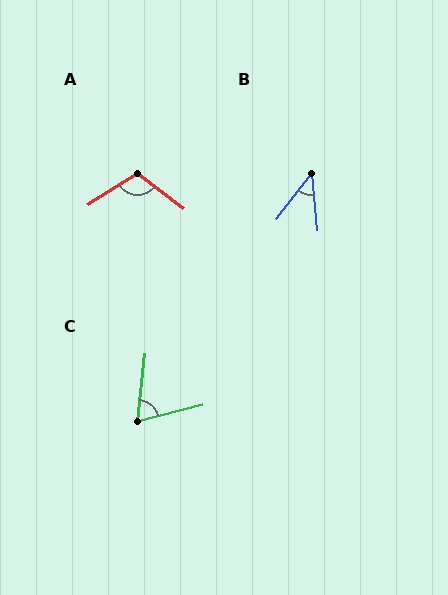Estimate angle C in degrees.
Approximately 69 degrees.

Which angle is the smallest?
B, at approximately 43 degrees.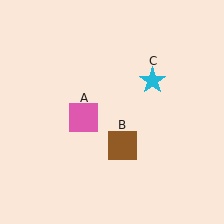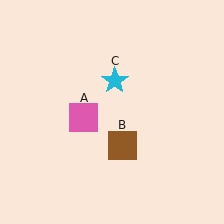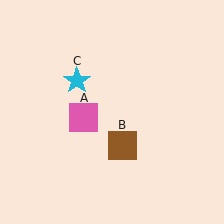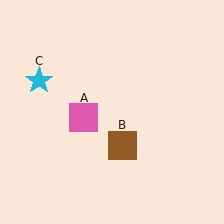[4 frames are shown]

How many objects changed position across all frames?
1 object changed position: cyan star (object C).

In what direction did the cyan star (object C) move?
The cyan star (object C) moved left.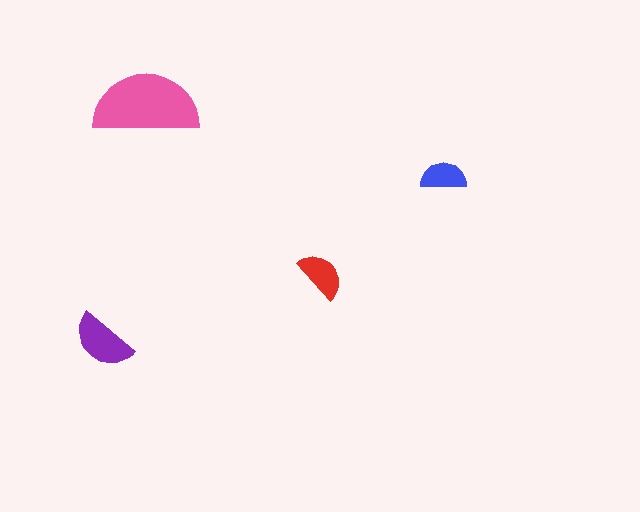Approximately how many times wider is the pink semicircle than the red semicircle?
About 2 times wider.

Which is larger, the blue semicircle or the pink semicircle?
The pink one.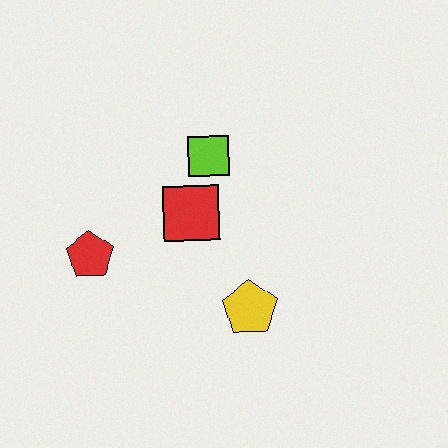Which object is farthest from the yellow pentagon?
The red pentagon is farthest from the yellow pentagon.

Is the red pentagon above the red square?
No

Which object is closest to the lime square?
The red square is closest to the lime square.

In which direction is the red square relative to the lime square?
The red square is below the lime square.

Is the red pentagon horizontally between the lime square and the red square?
No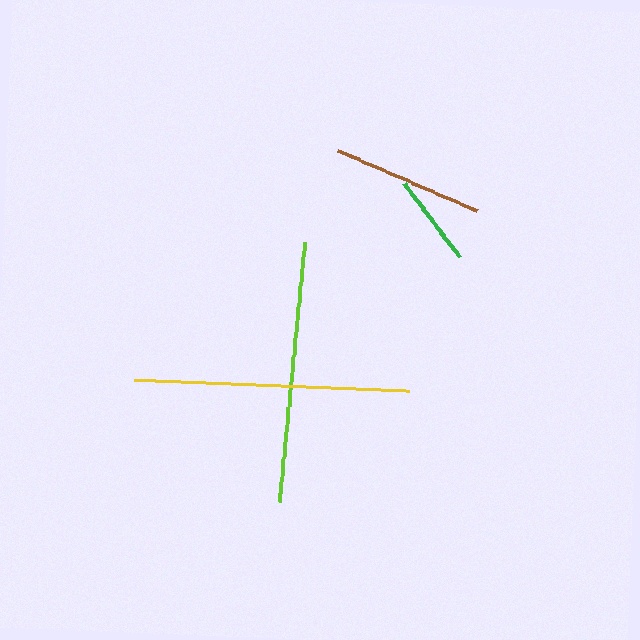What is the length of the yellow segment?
The yellow segment is approximately 275 pixels long.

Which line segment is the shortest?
The green line is the shortest at approximately 92 pixels.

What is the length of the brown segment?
The brown segment is approximately 153 pixels long.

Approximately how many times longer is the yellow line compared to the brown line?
The yellow line is approximately 1.8 times the length of the brown line.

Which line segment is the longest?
The yellow line is the longest at approximately 275 pixels.